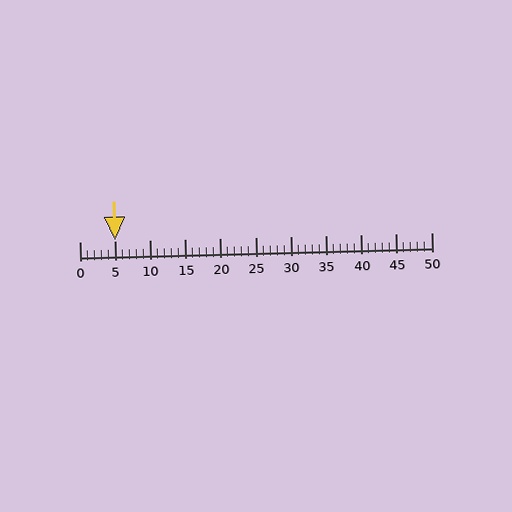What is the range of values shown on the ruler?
The ruler shows values from 0 to 50.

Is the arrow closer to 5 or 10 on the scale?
The arrow is closer to 5.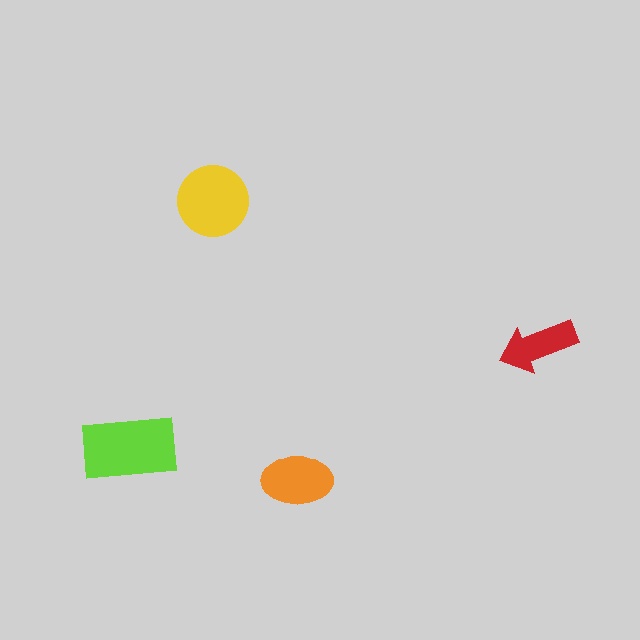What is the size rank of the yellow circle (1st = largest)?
2nd.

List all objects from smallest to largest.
The red arrow, the orange ellipse, the yellow circle, the lime rectangle.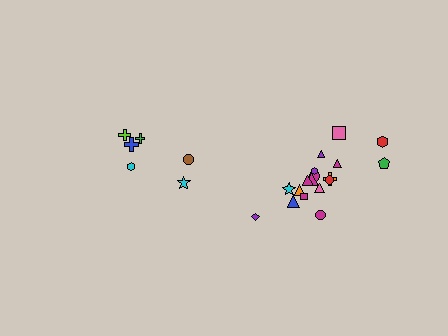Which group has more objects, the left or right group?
The right group.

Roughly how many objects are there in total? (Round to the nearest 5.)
Roughly 25 objects in total.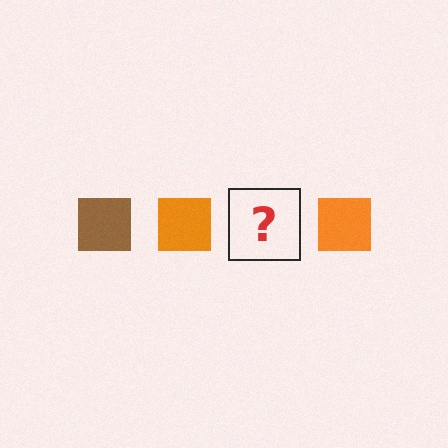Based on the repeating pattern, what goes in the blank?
The blank should be a brown square.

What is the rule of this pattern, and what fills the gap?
The rule is that the pattern cycles through brown, orange squares. The gap should be filled with a brown square.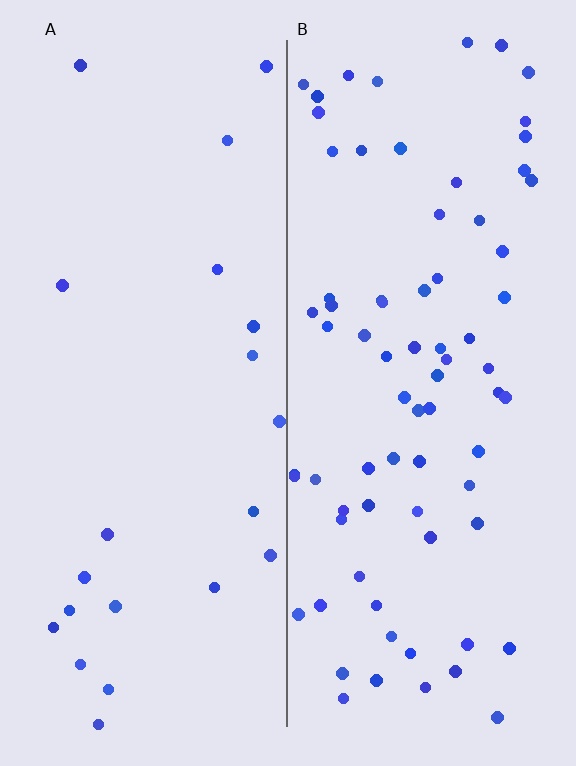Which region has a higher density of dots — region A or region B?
B (the right).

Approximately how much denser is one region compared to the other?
Approximately 3.6× — region B over region A.